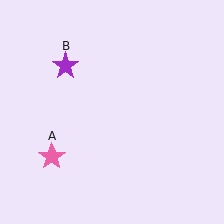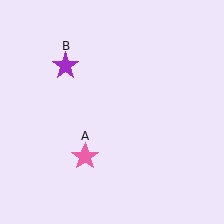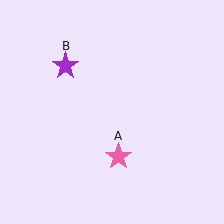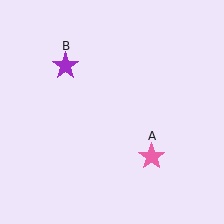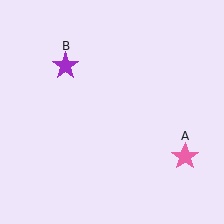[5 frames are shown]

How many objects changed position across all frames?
1 object changed position: pink star (object A).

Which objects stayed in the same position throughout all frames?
Purple star (object B) remained stationary.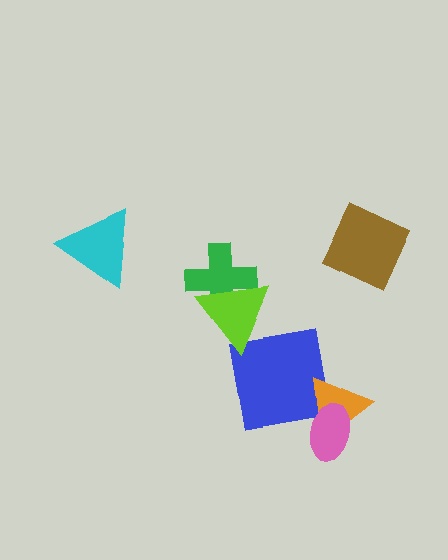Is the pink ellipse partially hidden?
No, no other shape covers it.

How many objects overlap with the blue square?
1 object overlaps with the blue square.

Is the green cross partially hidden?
Yes, it is partially covered by another shape.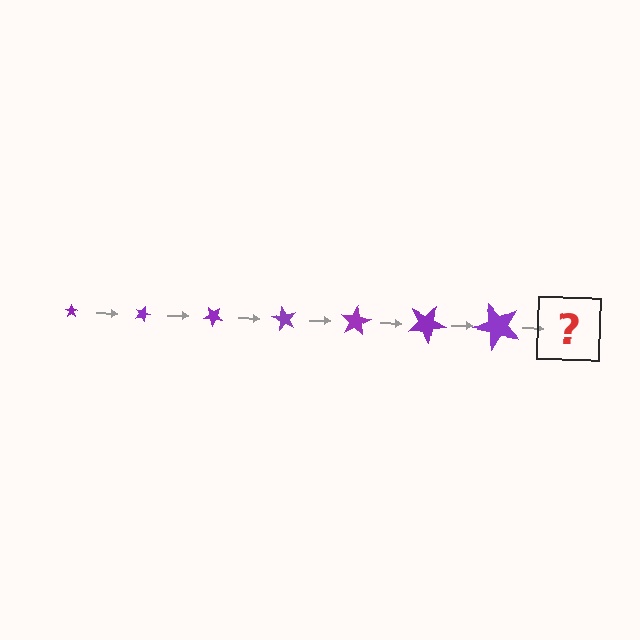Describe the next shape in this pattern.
It should be a star, larger than the previous one and rotated 140 degrees from the start.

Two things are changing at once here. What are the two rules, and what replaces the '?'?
The two rules are that the star grows larger each step and it rotates 20 degrees each step. The '?' should be a star, larger than the previous one and rotated 140 degrees from the start.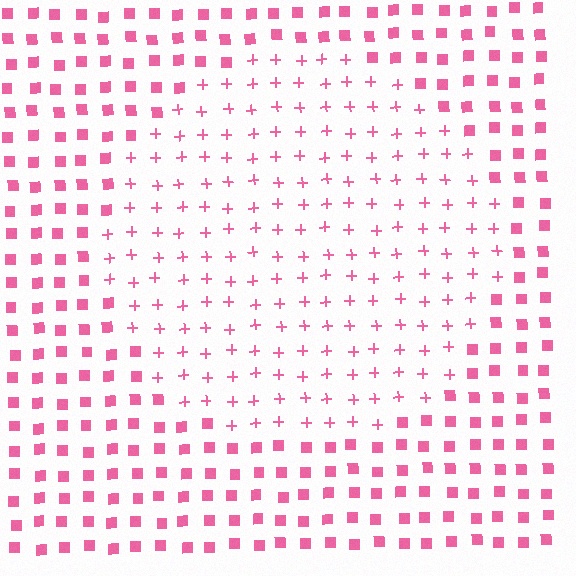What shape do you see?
I see a circle.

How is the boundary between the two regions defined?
The boundary is defined by a change in element shape: plus signs inside vs. squares outside. All elements share the same color and spacing.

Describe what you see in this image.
The image is filled with small pink elements arranged in a uniform grid. A circle-shaped region contains plus signs, while the surrounding area contains squares. The boundary is defined purely by the change in element shape.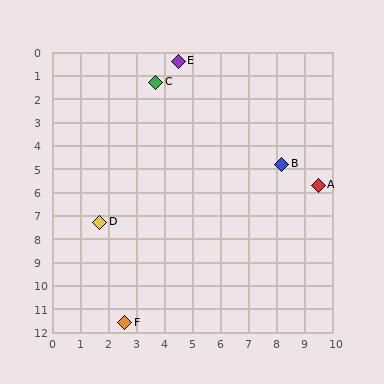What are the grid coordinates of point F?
Point F is at approximately (2.6, 11.6).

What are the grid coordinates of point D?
Point D is at approximately (1.7, 7.3).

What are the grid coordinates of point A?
Point A is at approximately (9.5, 5.7).